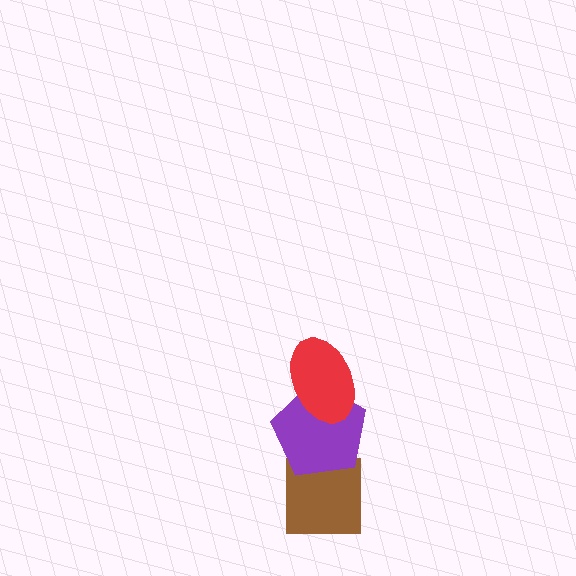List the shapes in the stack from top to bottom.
From top to bottom: the red ellipse, the purple pentagon, the brown square.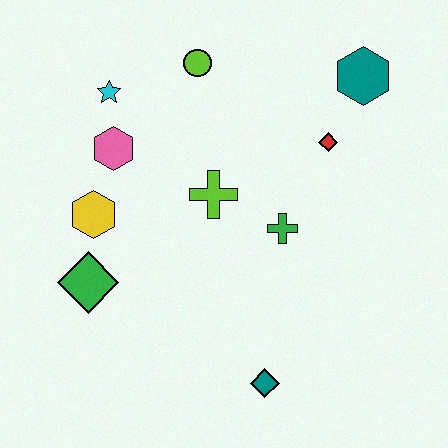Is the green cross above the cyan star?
No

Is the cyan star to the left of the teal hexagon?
Yes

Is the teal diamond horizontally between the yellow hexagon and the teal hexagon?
Yes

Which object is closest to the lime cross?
The green cross is closest to the lime cross.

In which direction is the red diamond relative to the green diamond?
The red diamond is to the right of the green diamond.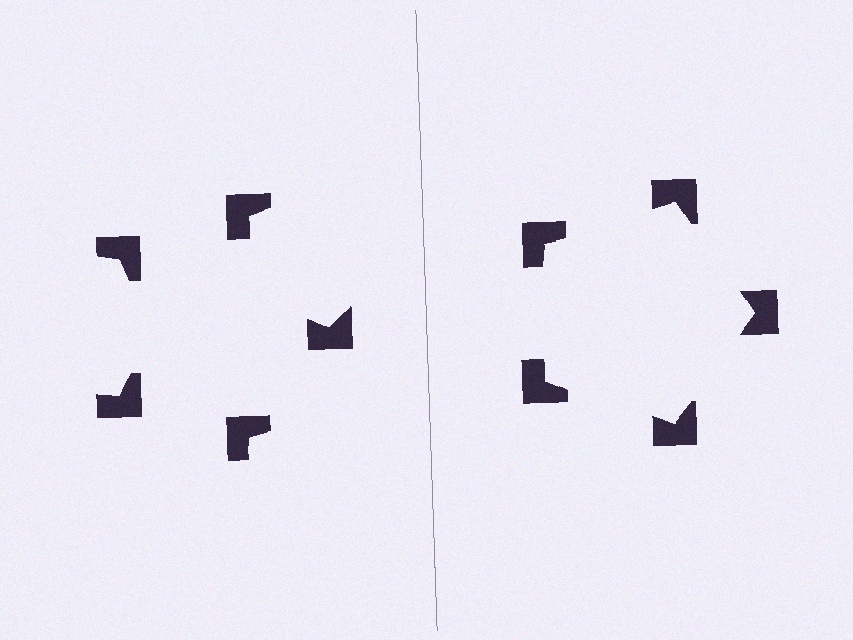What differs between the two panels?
The notched squares are positioned identically on both sides; only the wedge orientations differ. On the right they align to a pentagon; on the left they are misaligned.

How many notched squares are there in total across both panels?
10 — 5 on each side.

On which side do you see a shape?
An illusory pentagon appears on the right side. On the left side the wedge cuts are rotated, so no coherent shape forms.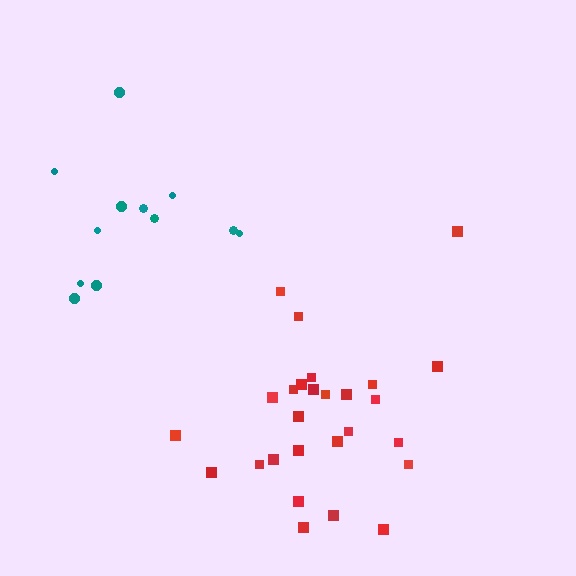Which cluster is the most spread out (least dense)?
Teal.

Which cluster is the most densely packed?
Red.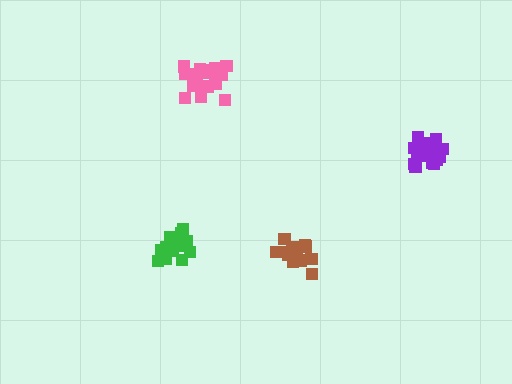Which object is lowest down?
The brown cluster is bottommost.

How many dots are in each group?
Group 1: 19 dots, Group 2: 14 dots, Group 3: 18 dots, Group 4: 16 dots (67 total).